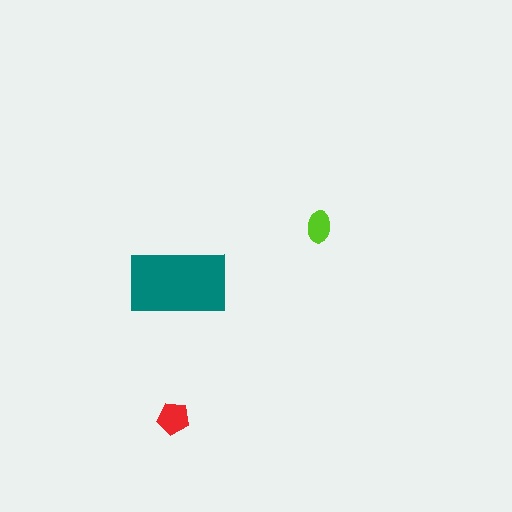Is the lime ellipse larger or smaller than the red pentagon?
Smaller.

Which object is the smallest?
The lime ellipse.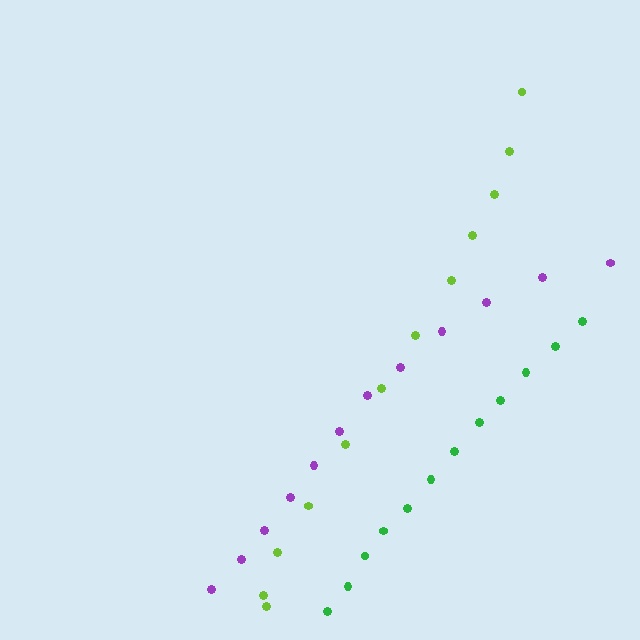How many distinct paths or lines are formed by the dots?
There are 3 distinct paths.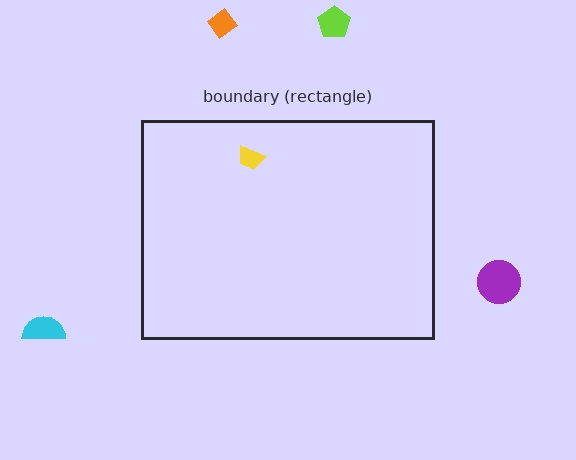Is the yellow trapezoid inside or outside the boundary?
Inside.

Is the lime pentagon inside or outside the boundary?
Outside.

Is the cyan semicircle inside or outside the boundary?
Outside.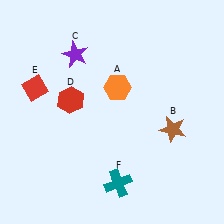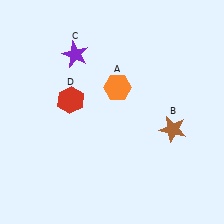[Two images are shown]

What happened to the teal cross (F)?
The teal cross (F) was removed in Image 2. It was in the bottom-right area of Image 1.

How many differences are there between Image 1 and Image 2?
There are 2 differences between the two images.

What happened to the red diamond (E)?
The red diamond (E) was removed in Image 2. It was in the top-left area of Image 1.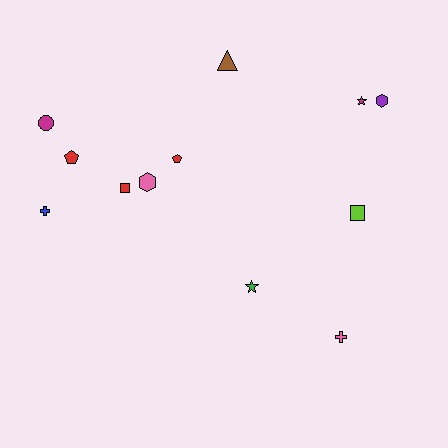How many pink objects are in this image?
There are 2 pink objects.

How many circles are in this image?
There is 1 circle.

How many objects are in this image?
There are 12 objects.